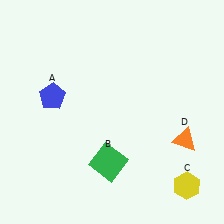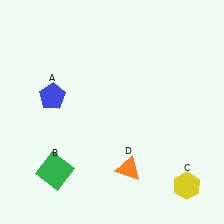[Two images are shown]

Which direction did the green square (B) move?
The green square (B) moved left.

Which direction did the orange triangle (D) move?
The orange triangle (D) moved left.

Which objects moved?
The objects that moved are: the green square (B), the orange triangle (D).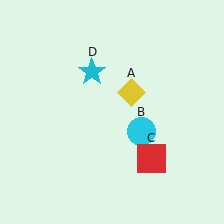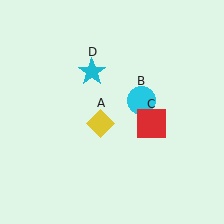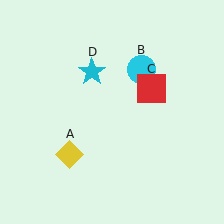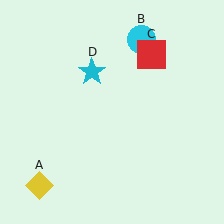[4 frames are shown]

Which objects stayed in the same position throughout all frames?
Cyan star (object D) remained stationary.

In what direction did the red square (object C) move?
The red square (object C) moved up.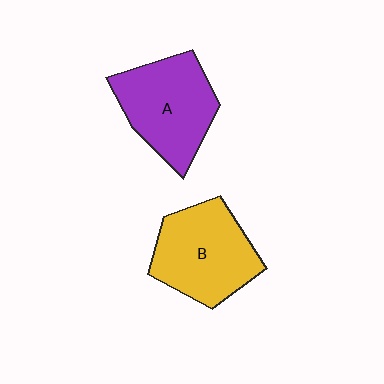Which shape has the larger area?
Shape B (yellow).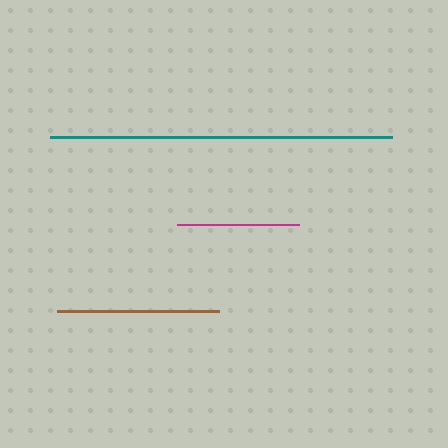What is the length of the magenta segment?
The magenta segment is approximately 122 pixels long.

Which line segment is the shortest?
The magenta line is the shortest at approximately 122 pixels.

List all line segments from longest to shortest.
From longest to shortest: teal, brown, magenta.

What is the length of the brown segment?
The brown segment is approximately 162 pixels long.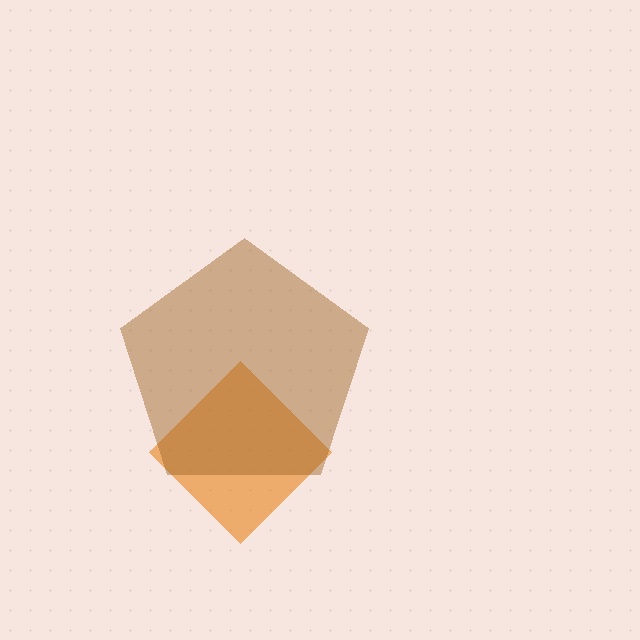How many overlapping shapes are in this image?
There are 2 overlapping shapes in the image.